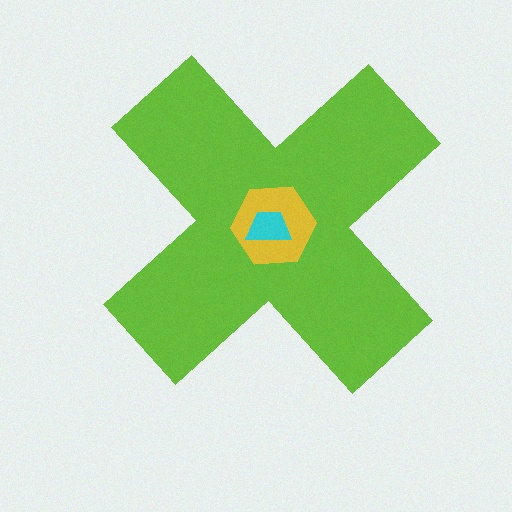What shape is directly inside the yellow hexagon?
The cyan trapezoid.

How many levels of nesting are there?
3.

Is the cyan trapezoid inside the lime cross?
Yes.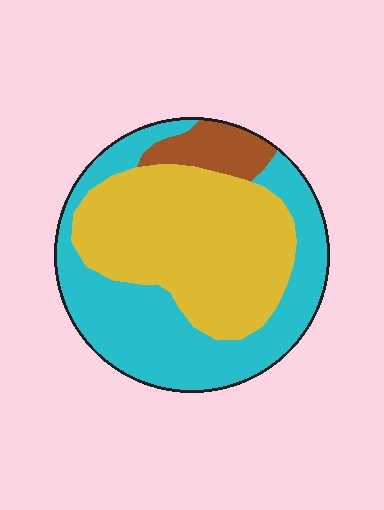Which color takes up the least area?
Brown, at roughly 10%.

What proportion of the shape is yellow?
Yellow covers 46% of the shape.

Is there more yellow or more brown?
Yellow.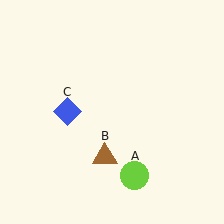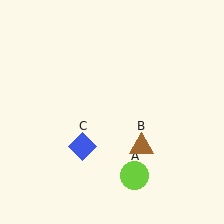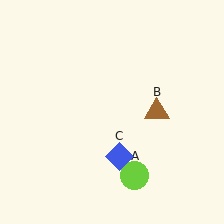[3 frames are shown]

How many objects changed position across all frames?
2 objects changed position: brown triangle (object B), blue diamond (object C).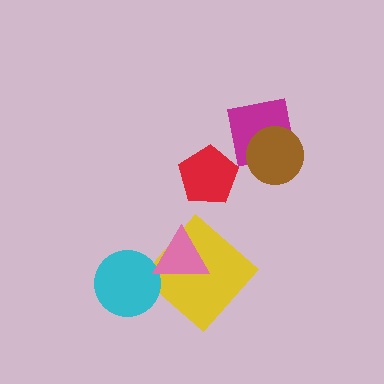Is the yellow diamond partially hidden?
Yes, it is partially covered by another shape.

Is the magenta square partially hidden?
Yes, it is partially covered by another shape.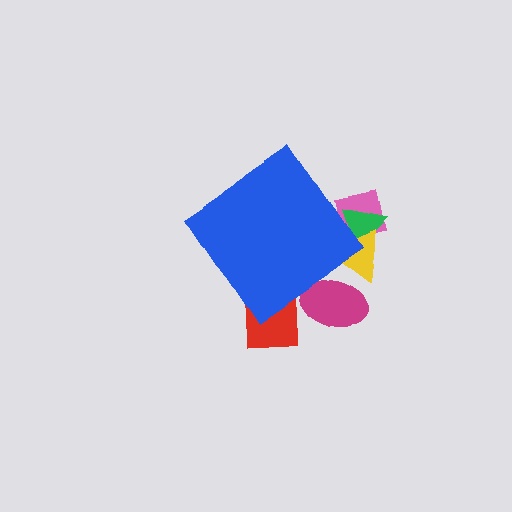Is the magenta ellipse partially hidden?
Yes, the magenta ellipse is partially hidden behind the blue diamond.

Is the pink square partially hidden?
Yes, the pink square is partially hidden behind the blue diamond.